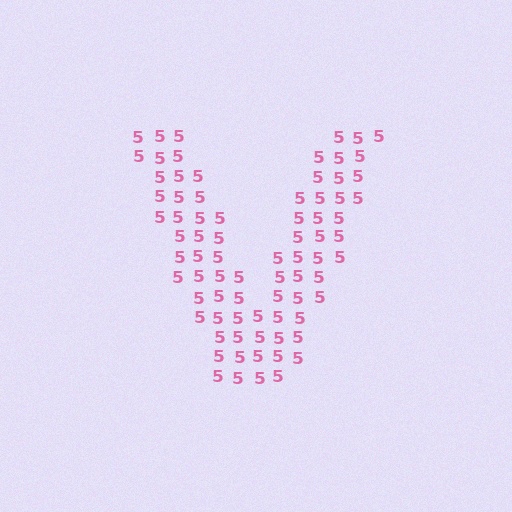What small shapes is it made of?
It is made of small digit 5's.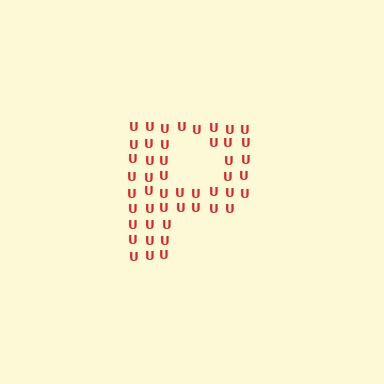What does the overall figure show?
The overall figure shows the letter P.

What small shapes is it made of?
It is made of small letter U's.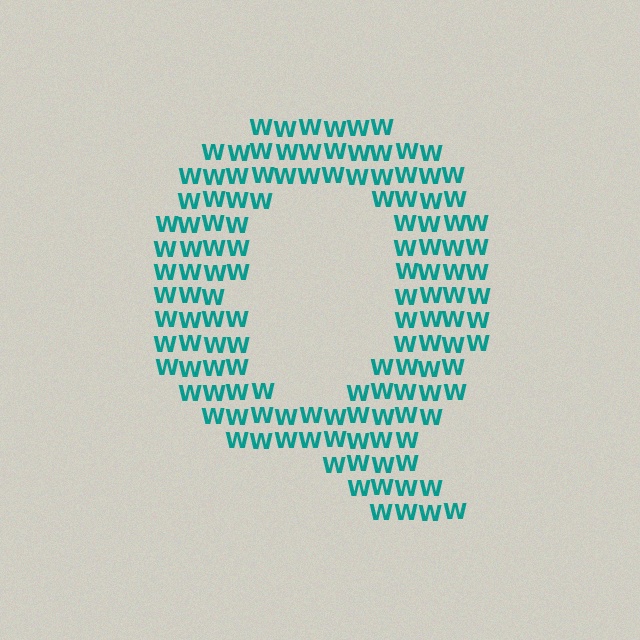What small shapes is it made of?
It is made of small letter W's.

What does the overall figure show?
The overall figure shows the letter Q.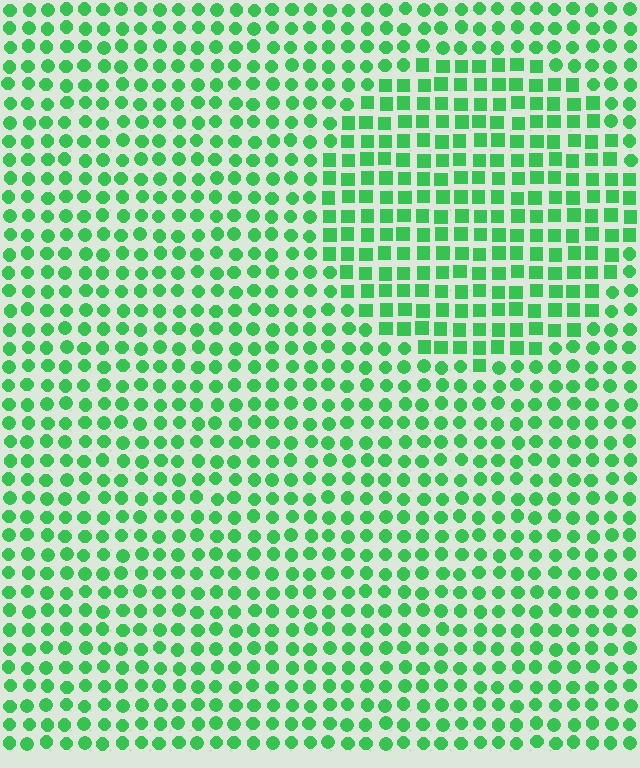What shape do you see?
I see a circle.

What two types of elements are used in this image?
The image uses squares inside the circle region and circles outside it.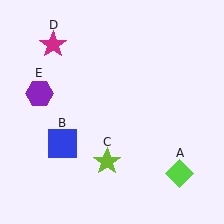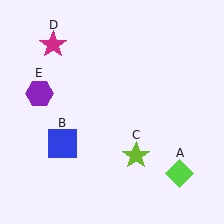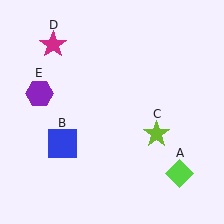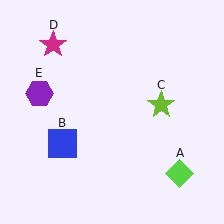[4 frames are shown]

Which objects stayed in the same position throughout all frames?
Lime diamond (object A) and blue square (object B) and magenta star (object D) and purple hexagon (object E) remained stationary.